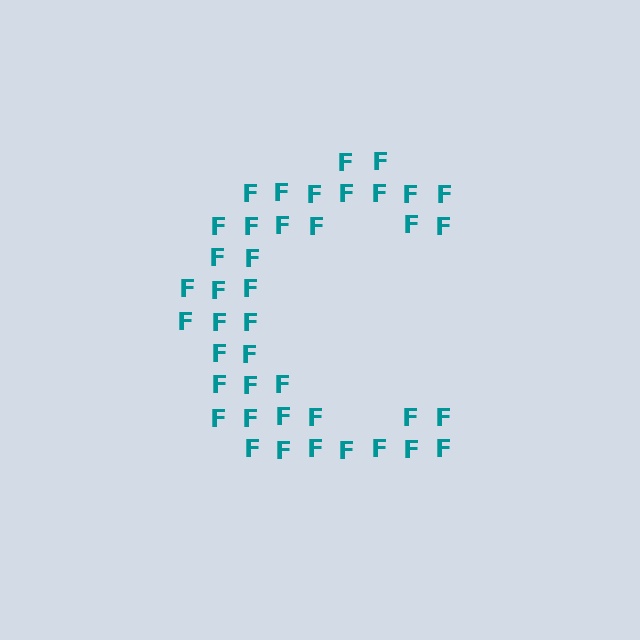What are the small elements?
The small elements are letter F's.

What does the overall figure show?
The overall figure shows the letter C.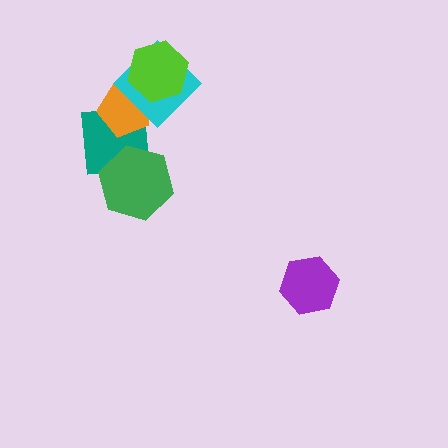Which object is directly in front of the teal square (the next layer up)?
The orange pentagon is directly in front of the teal square.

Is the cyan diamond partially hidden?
Yes, it is partially covered by another shape.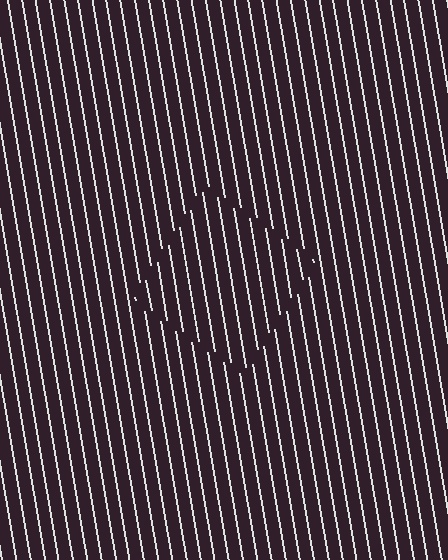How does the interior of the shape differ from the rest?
The interior of the shape contains the same grating, shifted by half a period — the contour is defined by the phase discontinuity where line-ends from the inner and outer gratings abut.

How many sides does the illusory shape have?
4 sides — the line-ends trace a square.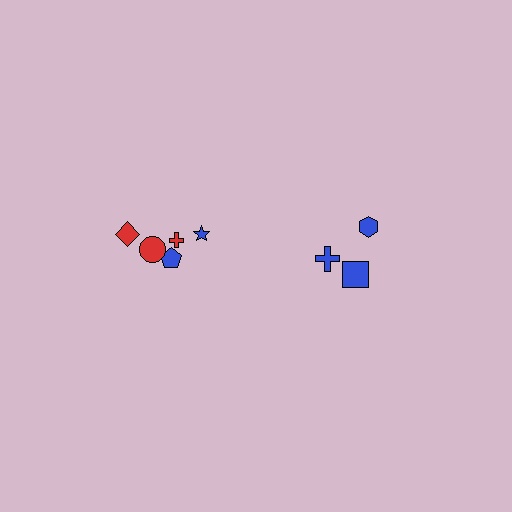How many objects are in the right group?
There are 3 objects.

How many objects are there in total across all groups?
There are 8 objects.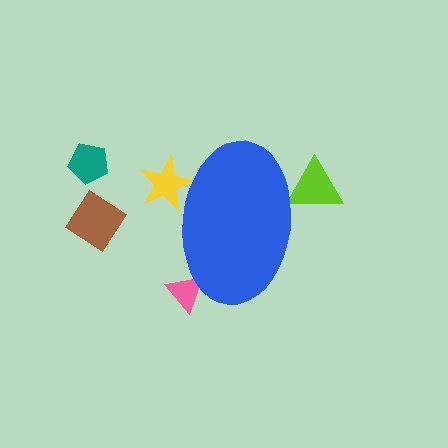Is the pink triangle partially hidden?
Yes, the pink triangle is partially hidden behind the blue ellipse.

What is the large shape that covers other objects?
A blue ellipse.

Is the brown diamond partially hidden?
No, the brown diamond is fully visible.